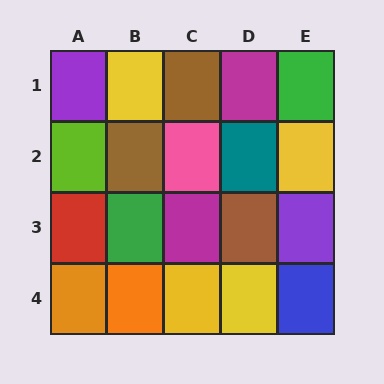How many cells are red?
1 cell is red.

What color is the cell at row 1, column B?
Yellow.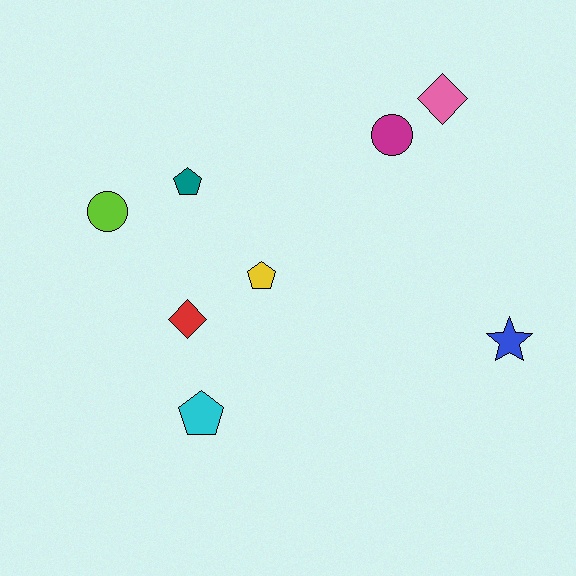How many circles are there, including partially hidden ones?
There are 2 circles.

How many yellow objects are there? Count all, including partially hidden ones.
There is 1 yellow object.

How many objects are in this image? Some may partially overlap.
There are 8 objects.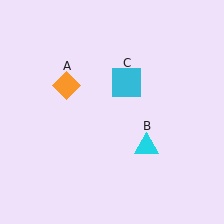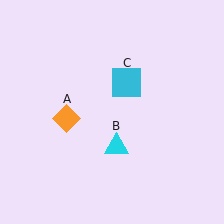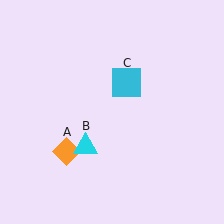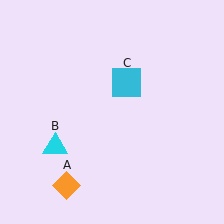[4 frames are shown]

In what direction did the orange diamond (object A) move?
The orange diamond (object A) moved down.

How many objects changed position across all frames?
2 objects changed position: orange diamond (object A), cyan triangle (object B).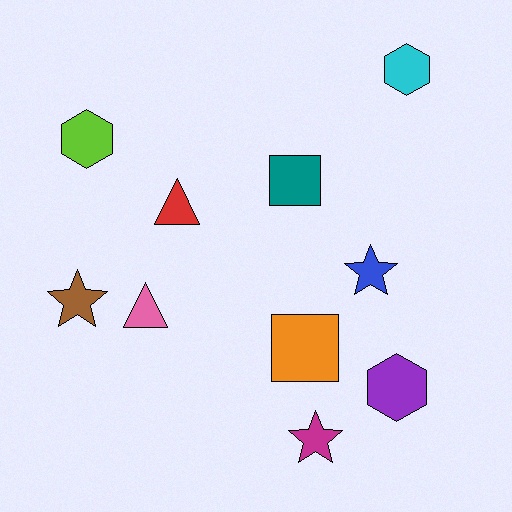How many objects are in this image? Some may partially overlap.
There are 10 objects.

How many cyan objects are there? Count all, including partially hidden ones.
There is 1 cyan object.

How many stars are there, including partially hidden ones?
There are 3 stars.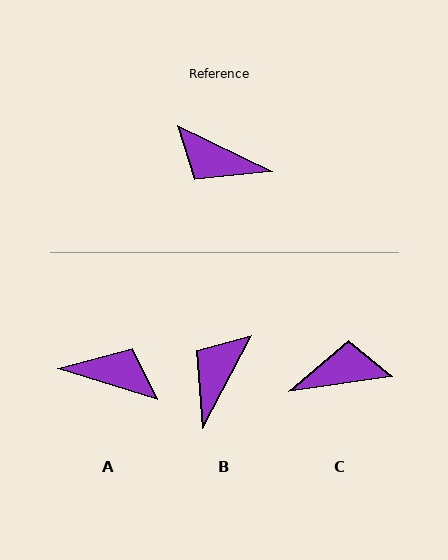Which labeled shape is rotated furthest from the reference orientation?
A, about 171 degrees away.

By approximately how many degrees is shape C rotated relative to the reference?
Approximately 145 degrees clockwise.